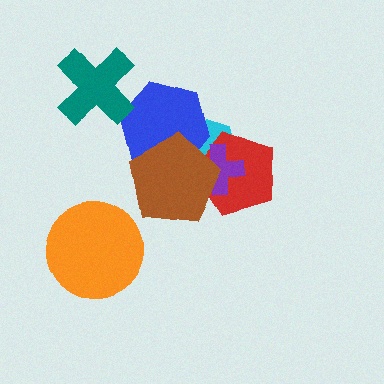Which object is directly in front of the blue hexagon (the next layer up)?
The brown pentagon is directly in front of the blue hexagon.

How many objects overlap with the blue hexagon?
3 objects overlap with the blue hexagon.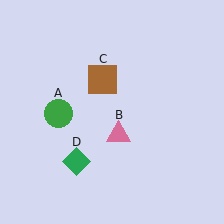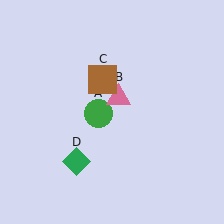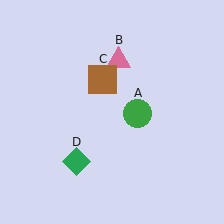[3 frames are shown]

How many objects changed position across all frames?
2 objects changed position: green circle (object A), pink triangle (object B).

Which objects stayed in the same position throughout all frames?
Brown square (object C) and green diamond (object D) remained stationary.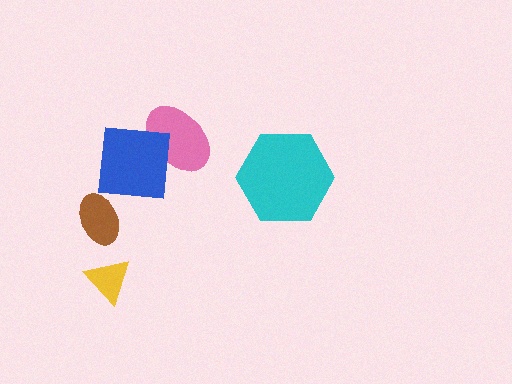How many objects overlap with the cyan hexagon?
0 objects overlap with the cyan hexagon.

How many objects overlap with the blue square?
1 object overlaps with the blue square.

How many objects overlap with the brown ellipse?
0 objects overlap with the brown ellipse.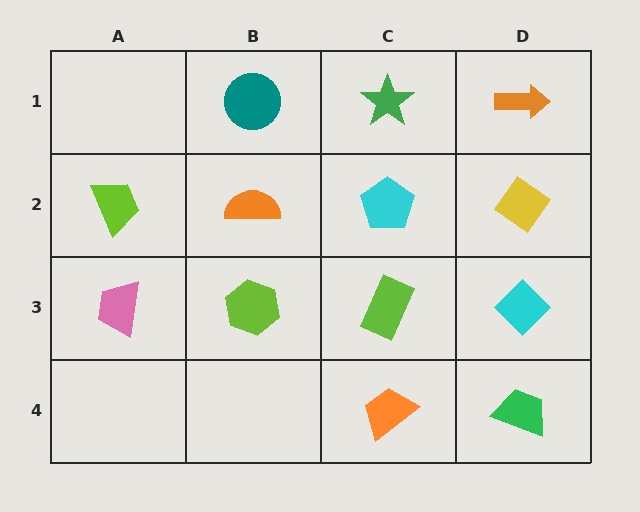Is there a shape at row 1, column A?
No, that cell is empty.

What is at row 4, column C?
An orange trapezoid.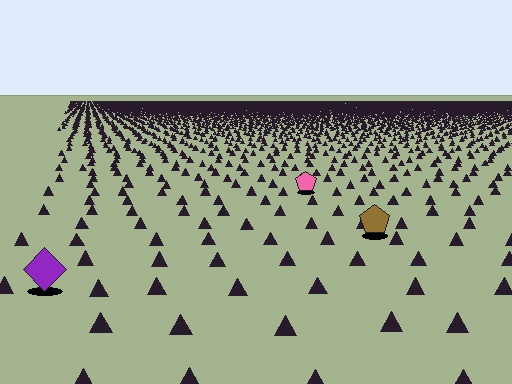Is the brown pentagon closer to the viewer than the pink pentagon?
Yes. The brown pentagon is closer — you can tell from the texture gradient: the ground texture is coarser near it.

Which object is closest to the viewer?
The purple diamond is closest. The texture marks near it are larger and more spread out.